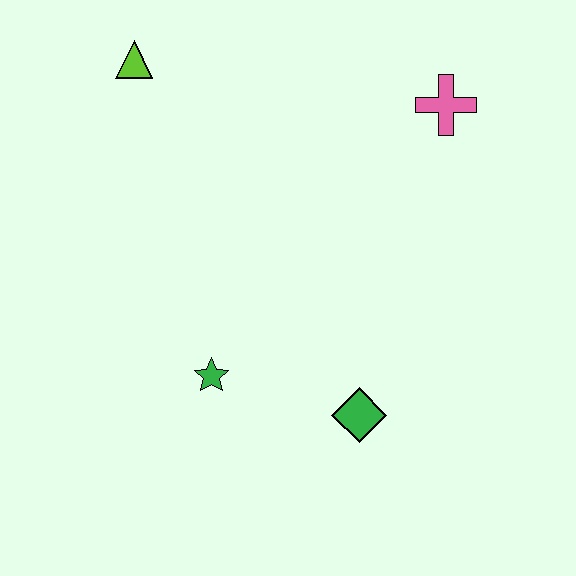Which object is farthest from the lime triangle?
The green diamond is farthest from the lime triangle.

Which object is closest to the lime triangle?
The pink cross is closest to the lime triangle.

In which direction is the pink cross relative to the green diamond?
The pink cross is above the green diamond.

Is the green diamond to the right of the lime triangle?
Yes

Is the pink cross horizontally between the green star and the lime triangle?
No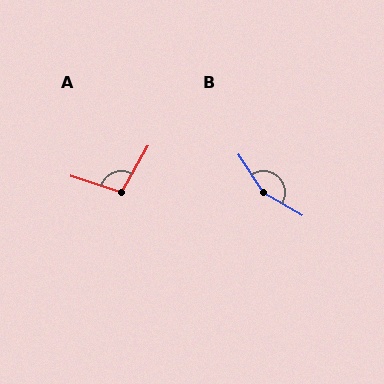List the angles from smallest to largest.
A (101°), B (154°).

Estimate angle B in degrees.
Approximately 154 degrees.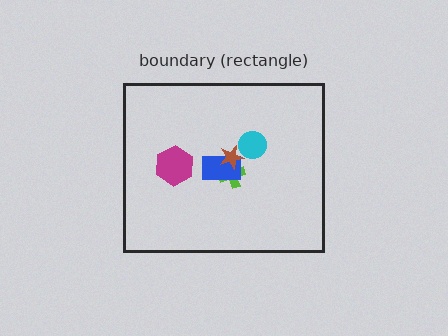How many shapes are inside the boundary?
5 inside, 0 outside.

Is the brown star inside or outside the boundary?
Inside.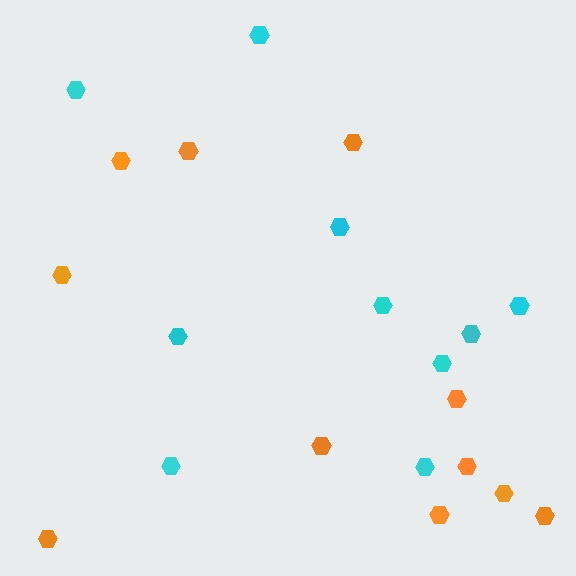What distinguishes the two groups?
There are 2 groups: one group of orange hexagons (11) and one group of cyan hexagons (10).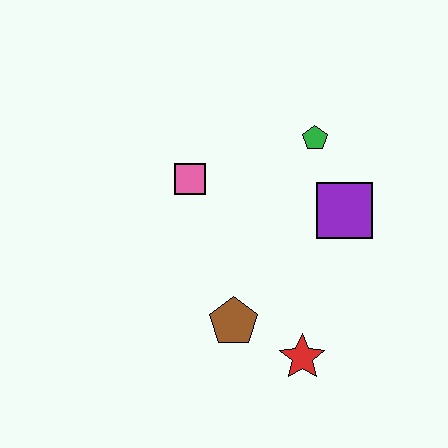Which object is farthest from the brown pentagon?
The green pentagon is farthest from the brown pentagon.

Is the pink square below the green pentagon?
Yes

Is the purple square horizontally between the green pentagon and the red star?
No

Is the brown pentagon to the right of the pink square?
Yes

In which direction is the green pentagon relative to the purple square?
The green pentagon is above the purple square.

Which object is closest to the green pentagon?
The purple square is closest to the green pentagon.